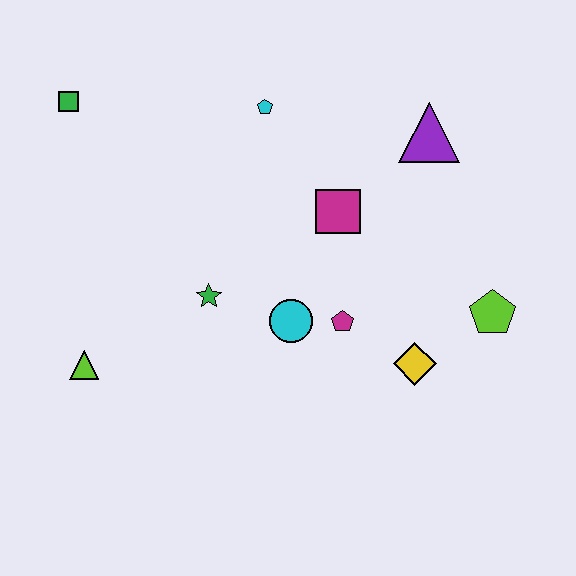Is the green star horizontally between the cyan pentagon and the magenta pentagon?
No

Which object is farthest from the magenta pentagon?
The green square is farthest from the magenta pentagon.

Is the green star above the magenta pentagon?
Yes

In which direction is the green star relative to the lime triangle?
The green star is to the right of the lime triangle.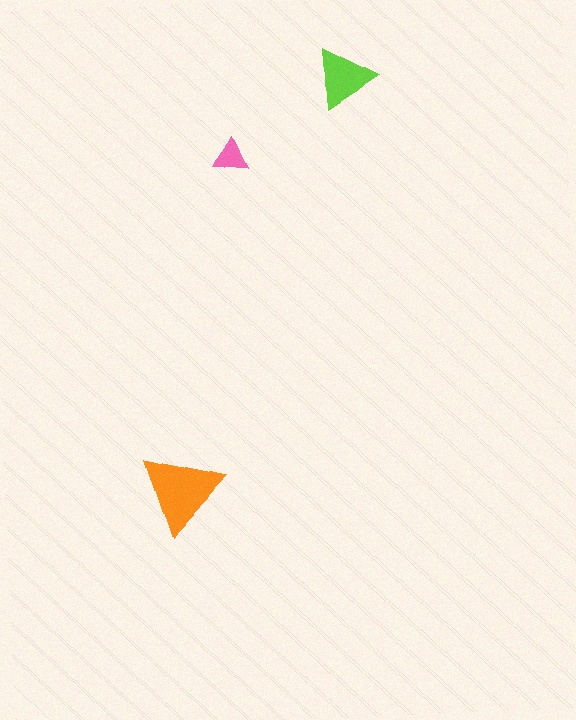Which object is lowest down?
The orange triangle is bottommost.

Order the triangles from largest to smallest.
the orange one, the lime one, the pink one.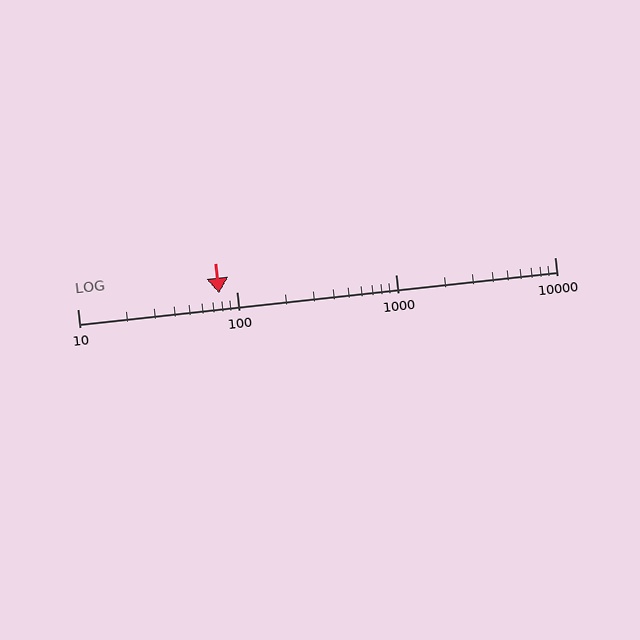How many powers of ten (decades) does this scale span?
The scale spans 3 decades, from 10 to 10000.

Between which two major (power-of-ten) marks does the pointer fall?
The pointer is between 10 and 100.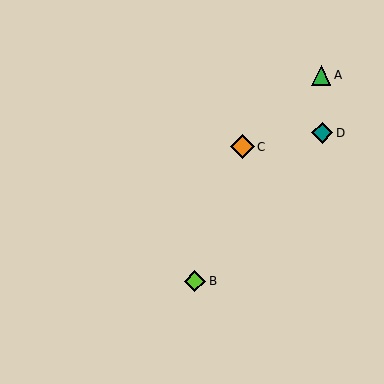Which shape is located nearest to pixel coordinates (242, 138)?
The orange diamond (labeled C) at (243, 147) is nearest to that location.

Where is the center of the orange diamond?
The center of the orange diamond is at (243, 147).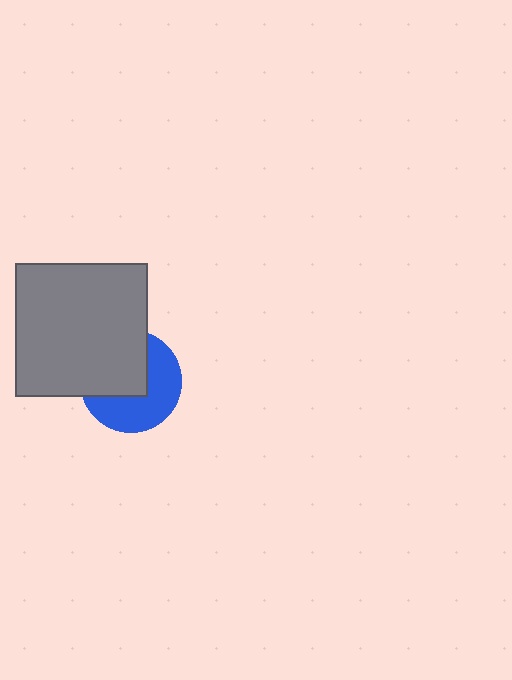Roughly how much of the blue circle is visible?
About half of it is visible (roughly 52%).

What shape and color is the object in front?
The object in front is a gray square.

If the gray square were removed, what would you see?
You would see the complete blue circle.